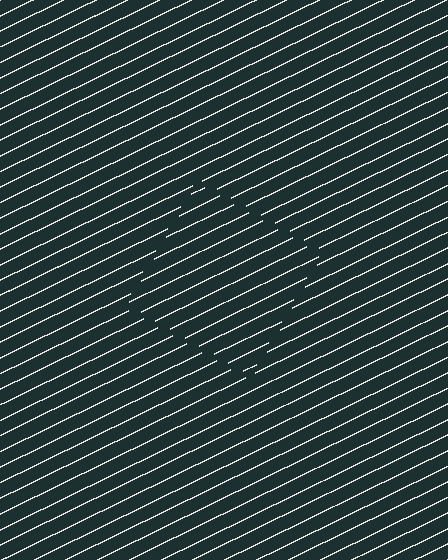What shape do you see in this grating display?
An illusory square. The interior of the shape contains the same grating, shifted by half a period — the contour is defined by the phase discontinuity where line-ends from the inner and outer gratings abut.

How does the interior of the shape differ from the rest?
The interior of the shape contains the same grating, shifted by half a period — the contour is defined by the phase discontinuity where line-ends from the inner and outer gratings abut.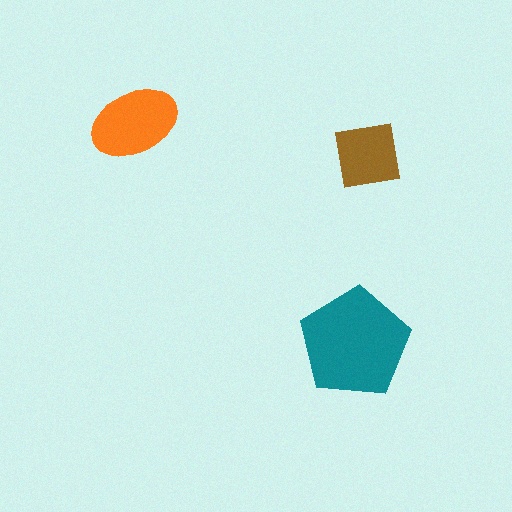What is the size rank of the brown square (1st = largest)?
3rd.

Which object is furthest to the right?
The brown square is rightmost.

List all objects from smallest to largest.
The brown square, the orange ellipse, the teal pentagon.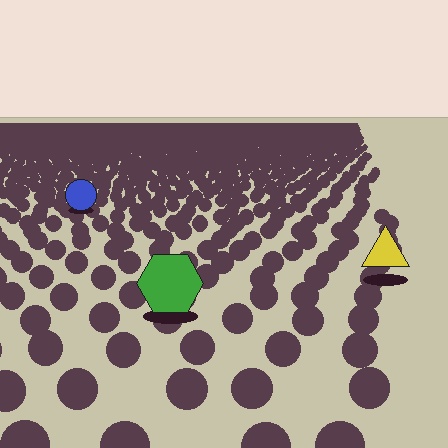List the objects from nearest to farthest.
From nearest to farthest: the green hexagon, the yellow triangle, the blue circle.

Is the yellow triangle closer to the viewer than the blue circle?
Yes. The yellow triangle is closer — you can tell from the texture gradient: the ground texture is coarser near it.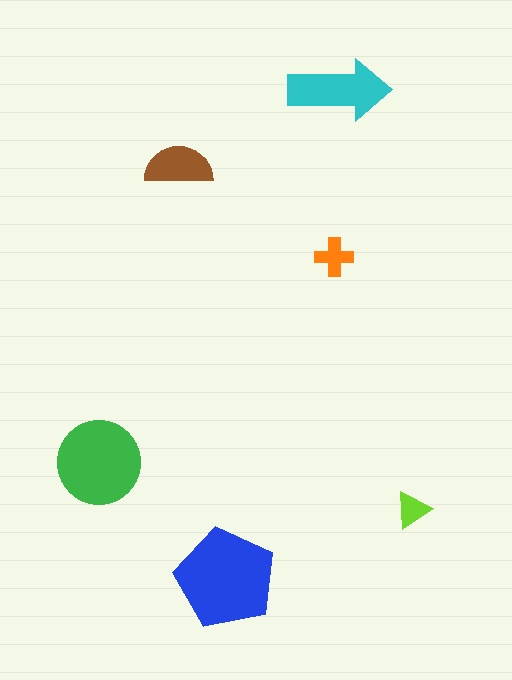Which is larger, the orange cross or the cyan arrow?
The cyan arrow.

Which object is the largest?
The blue pentagon.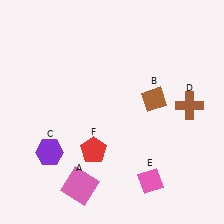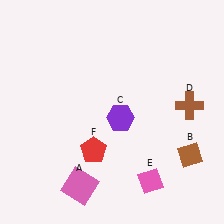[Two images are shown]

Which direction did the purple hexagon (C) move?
The purple hexagon (C) moved right.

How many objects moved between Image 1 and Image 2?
2 objects moved between the two images.